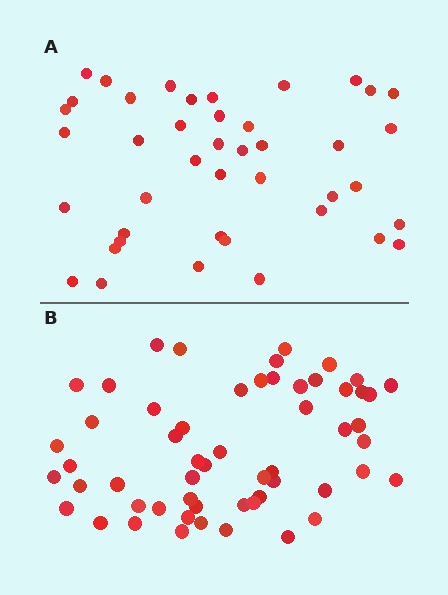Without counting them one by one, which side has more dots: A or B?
Region B (the bottom region) has more dots.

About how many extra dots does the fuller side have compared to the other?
Region B has approximately 15 more dots than region A.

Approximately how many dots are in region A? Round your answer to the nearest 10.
About 40 dots. (The exact count is 42, which rounds to 40.)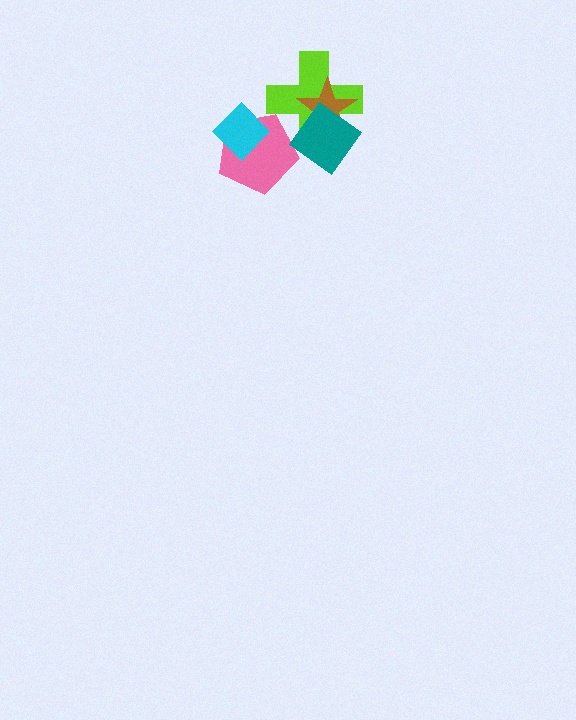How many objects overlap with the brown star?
2 objects overlap with the brown star.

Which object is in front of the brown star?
The teal diamond is in front of the brown star.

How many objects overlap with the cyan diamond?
1 object overlaps with the cyan diamond.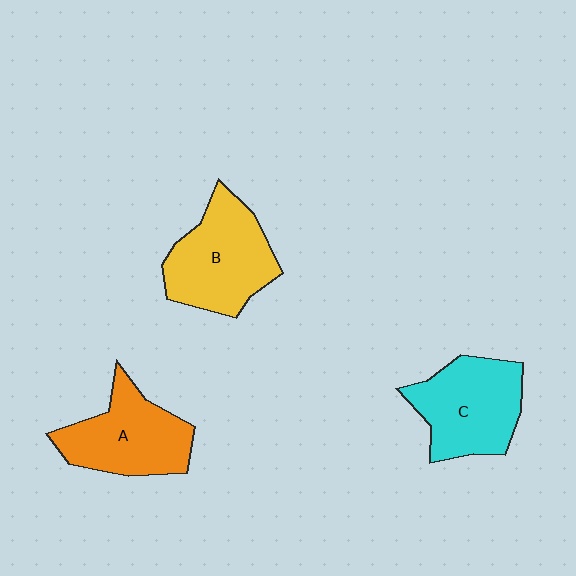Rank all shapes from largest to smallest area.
From largest to smallest: B (yellow), C (cyan), A (orange).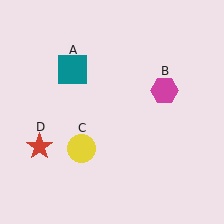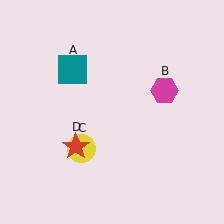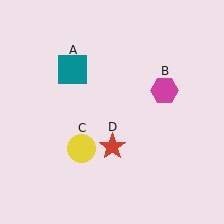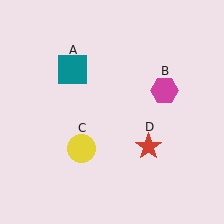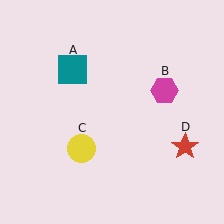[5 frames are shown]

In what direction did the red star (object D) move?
The red star (object D) moved right.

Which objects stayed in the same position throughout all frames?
Teal square (object A) and magenta hexagon (object B) and yellow circle (object C) remained stationary.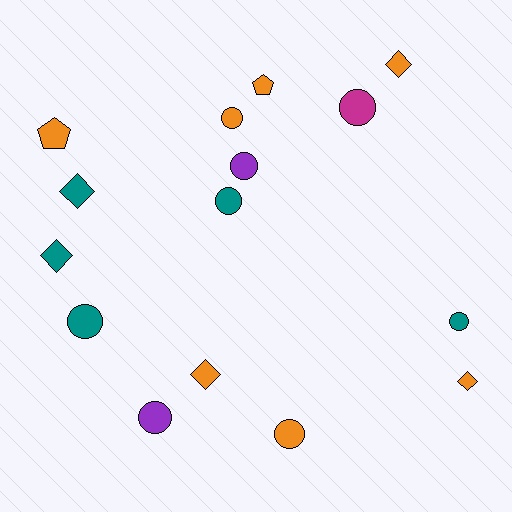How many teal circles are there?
There are 3 teal circles.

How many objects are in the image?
There are 15 objects.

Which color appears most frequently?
Orange, with 7 objects.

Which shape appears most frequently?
Circle, with 8 objects.